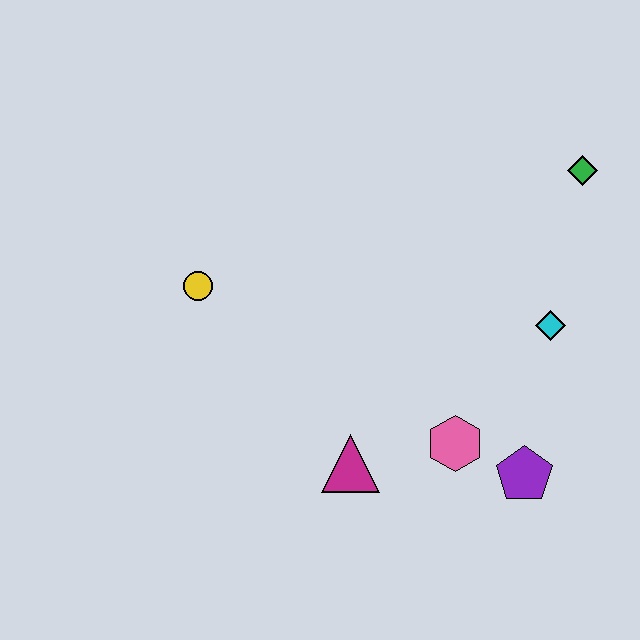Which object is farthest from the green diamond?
The yellow circle is farthest from the green diamond.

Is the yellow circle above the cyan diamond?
Yes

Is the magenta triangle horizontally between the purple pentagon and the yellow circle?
Yes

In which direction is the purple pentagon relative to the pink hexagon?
The purple pentagon is to the right of the pink hexagon.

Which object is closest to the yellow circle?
The magenta triangle is closest to the yellow circle.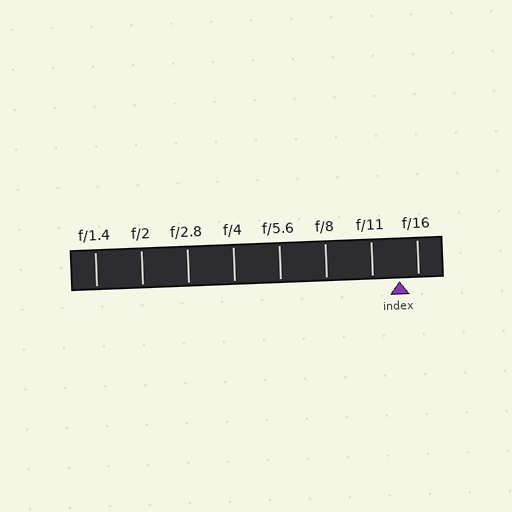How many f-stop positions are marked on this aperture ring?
There are 8 f-stop positions marked.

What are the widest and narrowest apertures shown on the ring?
The widest aperture shown is f/1.4 and the narrowest is f/16.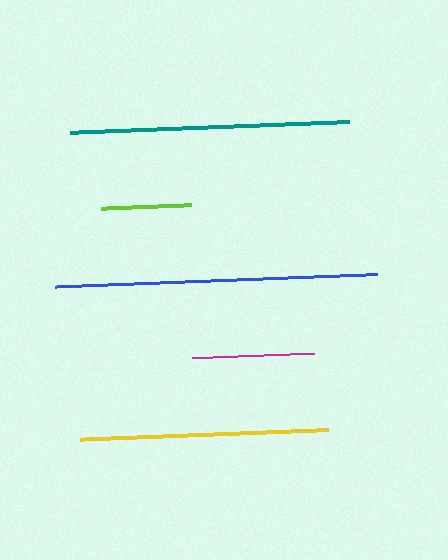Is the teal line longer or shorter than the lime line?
The teal line is longer than the lime line.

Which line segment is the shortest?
The lime line is the shortest at approximately 89 pixels.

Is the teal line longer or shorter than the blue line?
The blue line is longer than the teal line.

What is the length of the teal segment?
The teal segment is approximately 279 pixels long.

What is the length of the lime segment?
The lime segment is approximately 89 pixels long.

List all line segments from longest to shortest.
From longest to shortest: blue, teal, yellow, magenta, lime.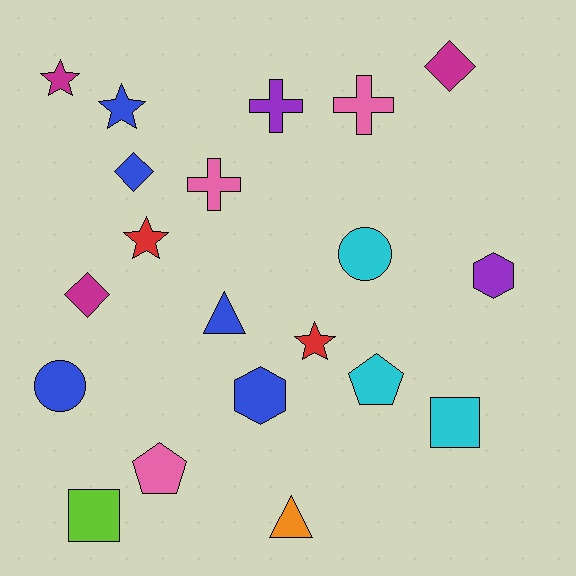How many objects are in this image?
There are 20 objects.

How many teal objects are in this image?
There are no teal objects.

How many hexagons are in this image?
There are 2 hexagons.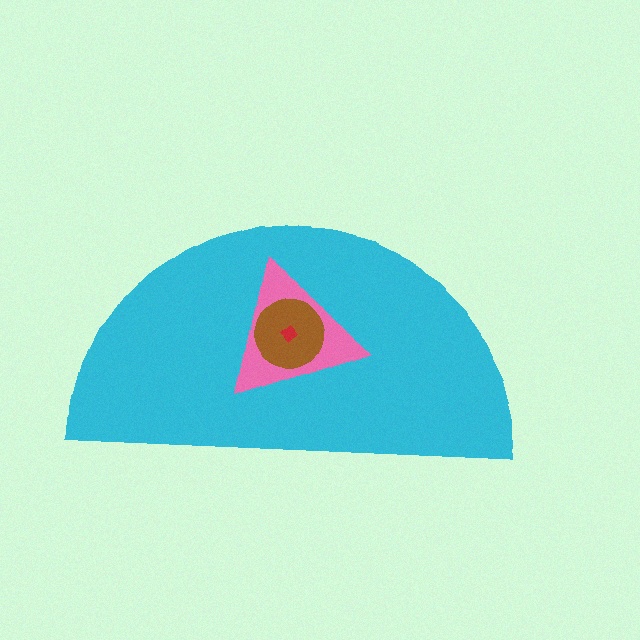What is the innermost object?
The red diamond.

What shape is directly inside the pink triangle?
The brown circle.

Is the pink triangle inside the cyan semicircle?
Yes.